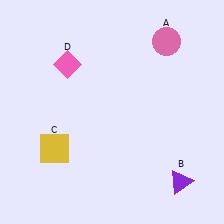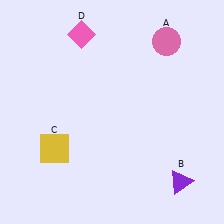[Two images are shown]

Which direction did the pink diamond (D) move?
The pink diamond (D) moved up.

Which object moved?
The pink diamond (D) moved up.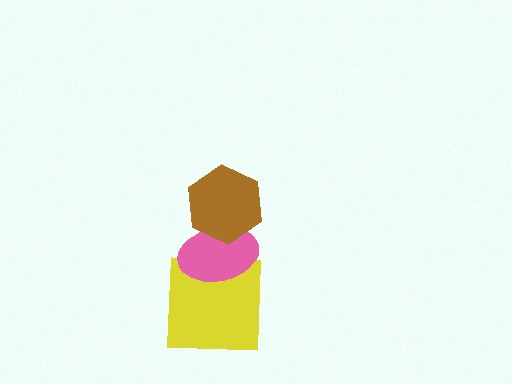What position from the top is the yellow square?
The yellow square is 3rd from the top.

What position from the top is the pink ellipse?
The pink ellipse is 2nd from the top.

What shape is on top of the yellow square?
The pink ellipse is on top of the yellow square.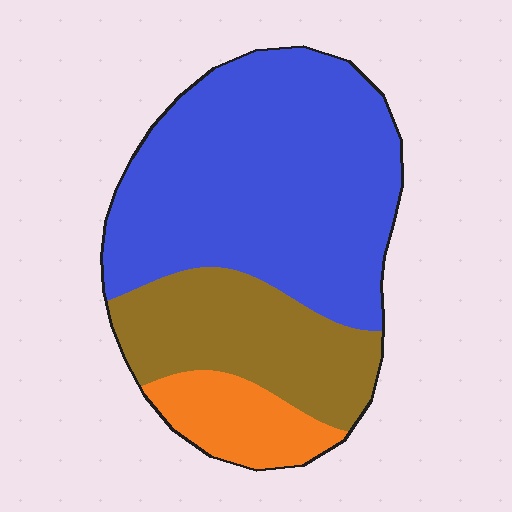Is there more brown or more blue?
Blue.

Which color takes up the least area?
Orange, at roughly 10%.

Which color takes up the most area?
Blue, at roughly 60%.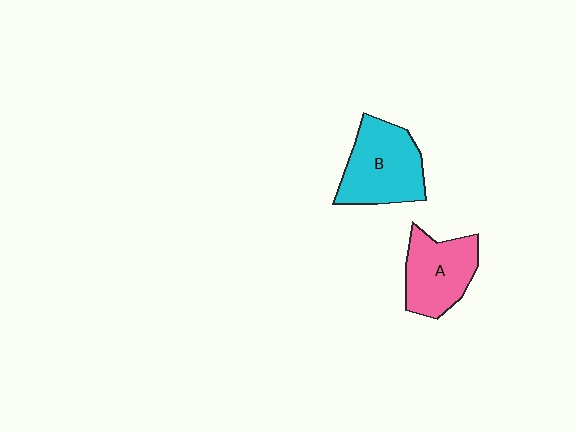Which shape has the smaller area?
Shape A (pink).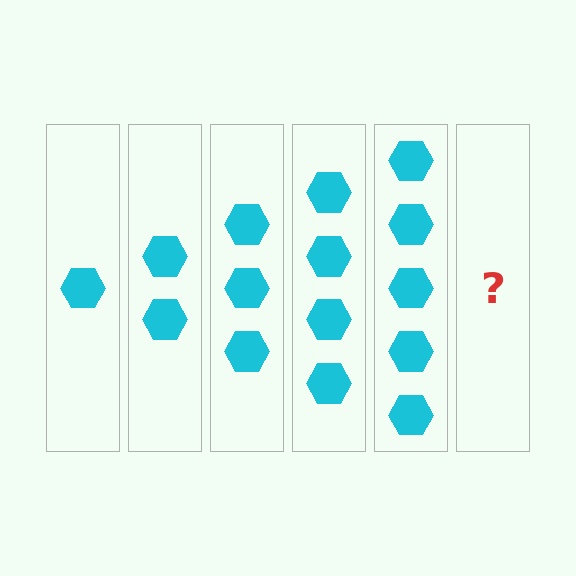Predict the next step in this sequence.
The next step is 6 hexagons.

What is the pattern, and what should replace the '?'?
The pattern is that each step adds one more hexagon. The '?' should be 6 hexagons.